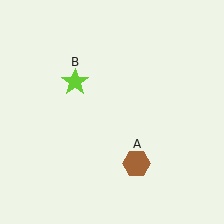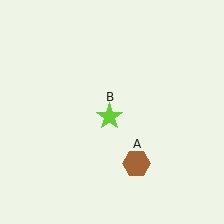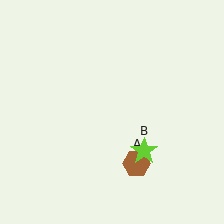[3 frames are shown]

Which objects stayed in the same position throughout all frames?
Brown hexagon (object A) remained stationary.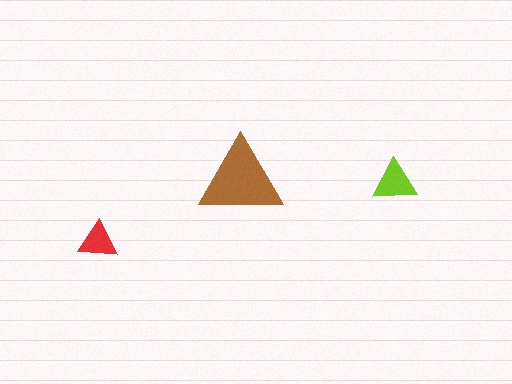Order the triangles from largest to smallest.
the brown one, the lime one, the red one.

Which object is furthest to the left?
The red triangle is leftmost.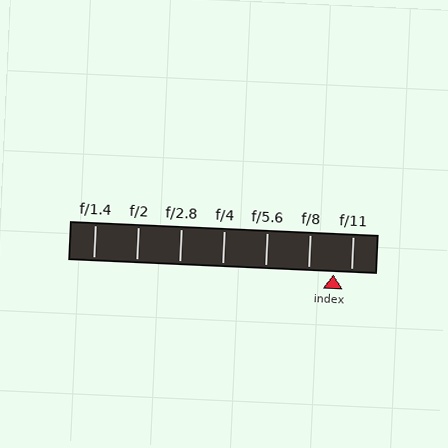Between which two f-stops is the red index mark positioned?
The index mark is between f/8 and f/11.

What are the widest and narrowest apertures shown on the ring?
The widest aperture shown is f/1.4 and the narrowest is f/11.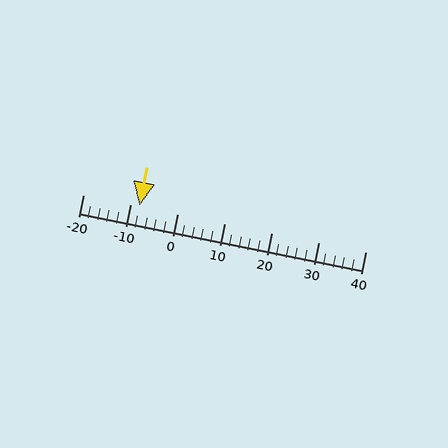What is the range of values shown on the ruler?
The ruler shows values from -20 to 40.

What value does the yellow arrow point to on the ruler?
The yellow arrow points to approximately -8.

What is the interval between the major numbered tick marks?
The major tick marks are spaced 10 units apart.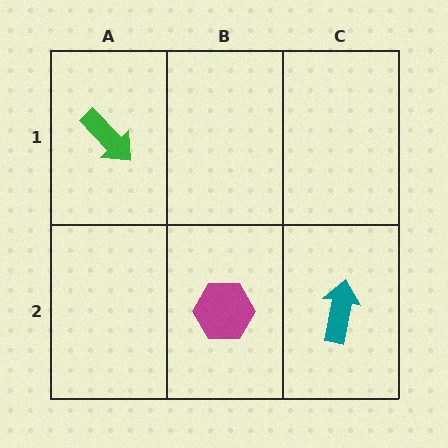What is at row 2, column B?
A magenta hexagon.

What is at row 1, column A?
A green arrow.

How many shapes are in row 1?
1 shape.